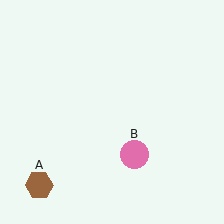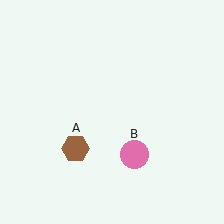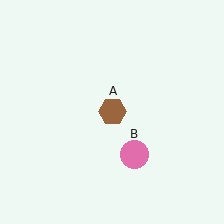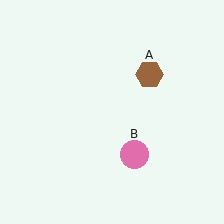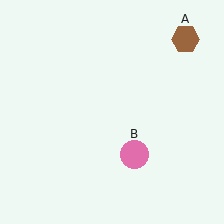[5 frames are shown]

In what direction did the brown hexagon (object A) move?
The brown hexagon (object A) moved up and to the right.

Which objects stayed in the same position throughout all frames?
Pink circle (object B) remained stationary.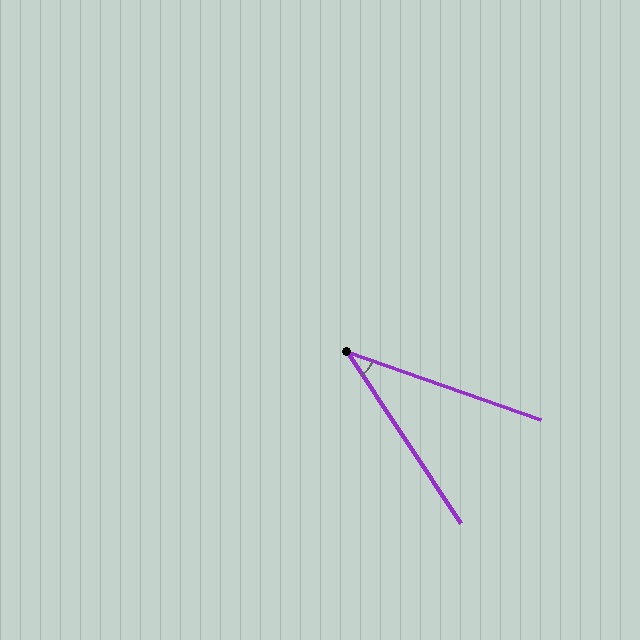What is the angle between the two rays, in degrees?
Approximately 37 degrees.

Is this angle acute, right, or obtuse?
It is acute.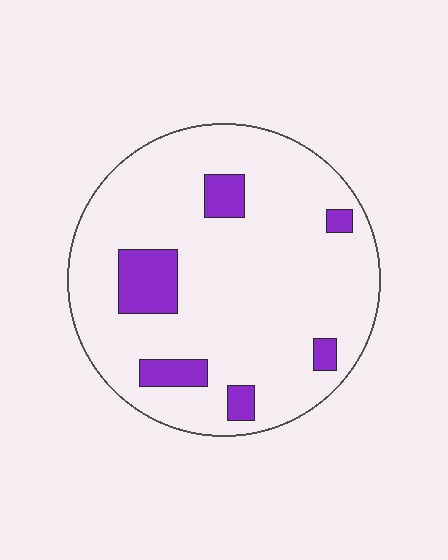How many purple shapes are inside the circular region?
6.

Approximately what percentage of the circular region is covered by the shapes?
Approximately 15%.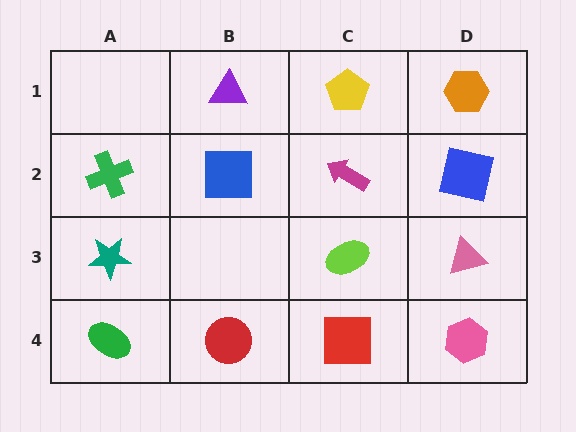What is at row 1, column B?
A purple triangle.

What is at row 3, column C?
A lime ellipse.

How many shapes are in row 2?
4 shapes.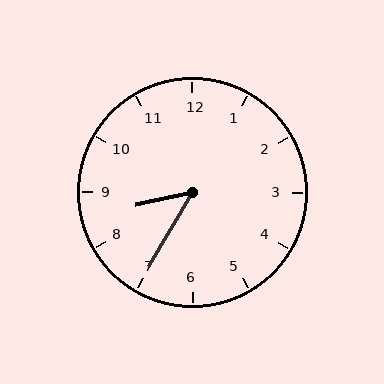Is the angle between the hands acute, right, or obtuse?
It is acute.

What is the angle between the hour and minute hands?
Approximately 48 degrees.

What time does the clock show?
8:35.